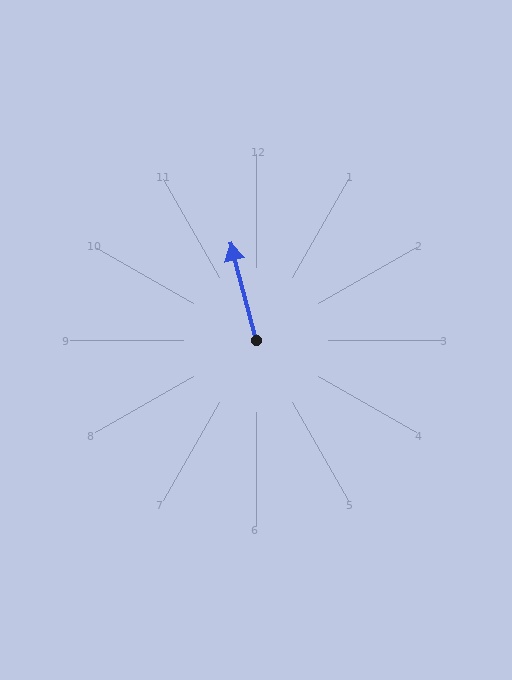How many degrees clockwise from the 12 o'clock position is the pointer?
Approximately 345 degrees.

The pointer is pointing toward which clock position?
Roughly 12 o'clock.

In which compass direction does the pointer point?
North.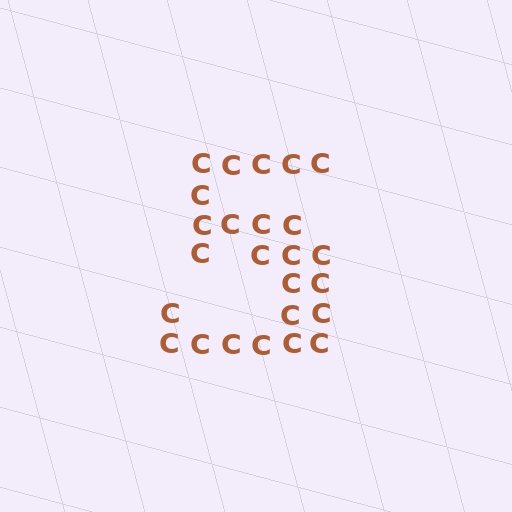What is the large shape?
The large shape is the digit 5.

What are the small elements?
The small elements are letter C's.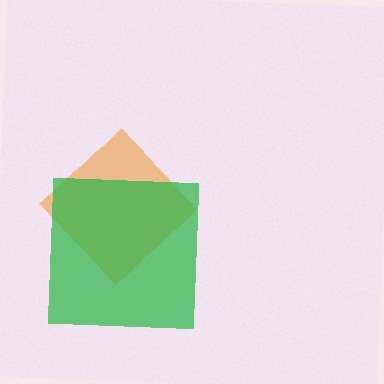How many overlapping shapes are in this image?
There are 2 overlapping shapes in the image.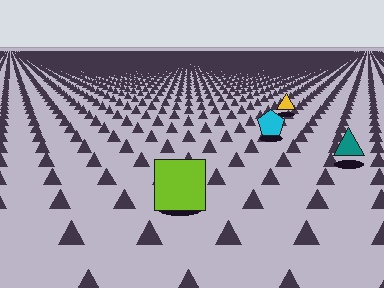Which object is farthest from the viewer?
The yellow triangle is farthest from the viewer. It appears smaller and the ground texture around it is denser.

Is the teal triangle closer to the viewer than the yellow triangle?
Yes. The teal triangle is closer — you can tell from the texture gradient: the ground texture is coarser near it.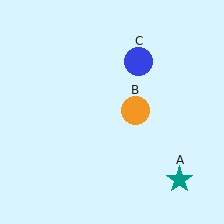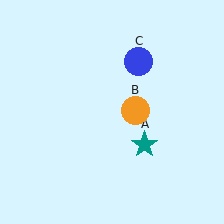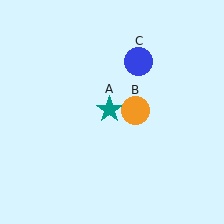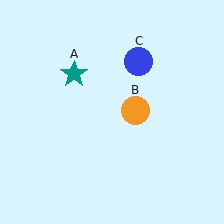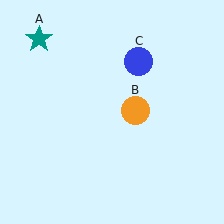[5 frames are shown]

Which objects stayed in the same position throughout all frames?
Orange circle (object B) and blue circle (object C) remained stationary.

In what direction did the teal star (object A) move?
The teal star (object A) moved up and to the left.